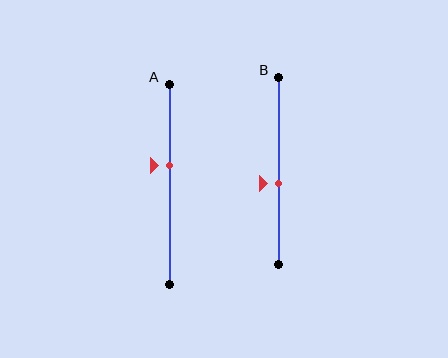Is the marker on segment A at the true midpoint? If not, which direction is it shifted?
No, the marker on segment A is shifted upward by about 10% of the segment length.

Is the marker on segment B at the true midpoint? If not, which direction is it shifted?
No, the marker on segment B is shifted downward by about 7% of the segment length.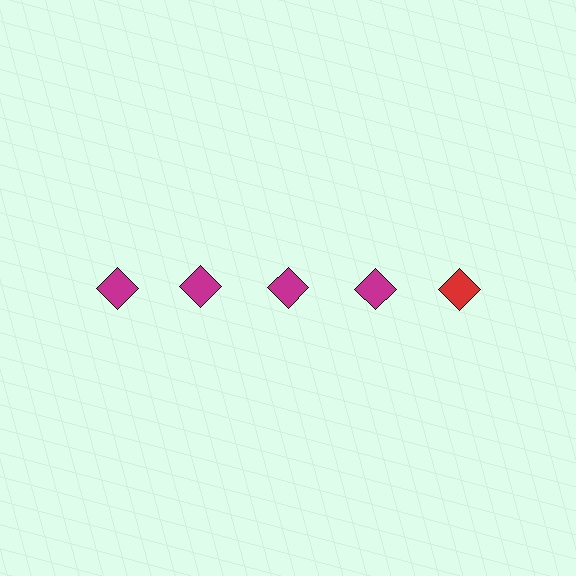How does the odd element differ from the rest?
It has a different color: red instead of magenta.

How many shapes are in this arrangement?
There are 5 shapes arranged in a grid pattern.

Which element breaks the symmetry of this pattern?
The red diamond in the top row, rightmost column breaks the symmetry. All other shapes are magenta diamonds.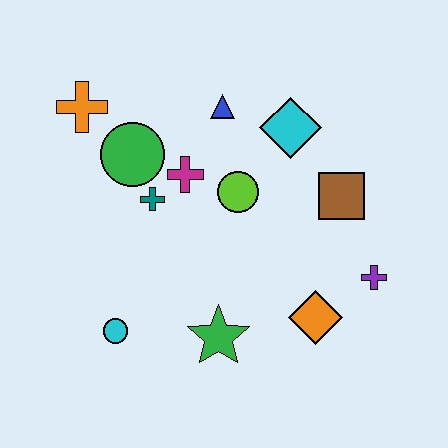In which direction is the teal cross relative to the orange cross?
The teal cross is below the orange cross.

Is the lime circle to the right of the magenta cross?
Yes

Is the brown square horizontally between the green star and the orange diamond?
No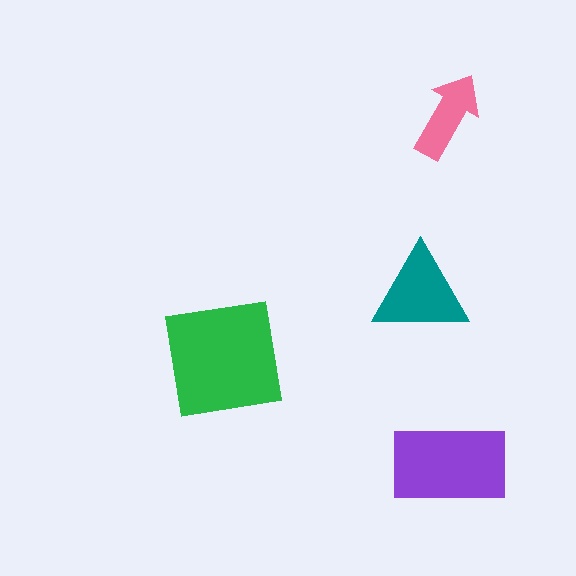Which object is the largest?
The green square.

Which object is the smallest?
The pink arrow.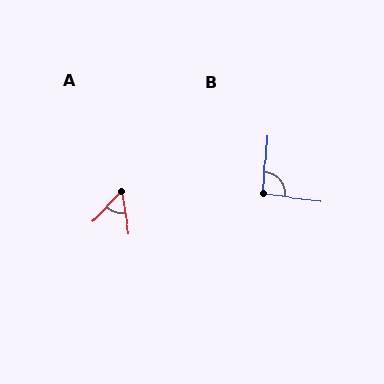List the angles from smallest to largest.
A (53°), B (92°).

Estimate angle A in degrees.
Approximately 53 degrees.